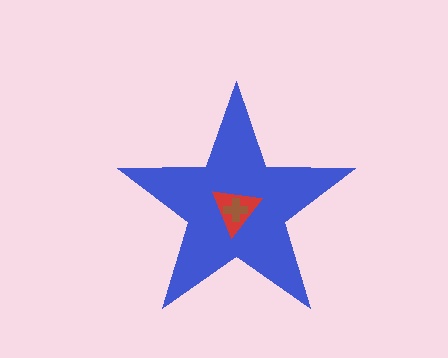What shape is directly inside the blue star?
The red triangle.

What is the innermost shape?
The brown cross.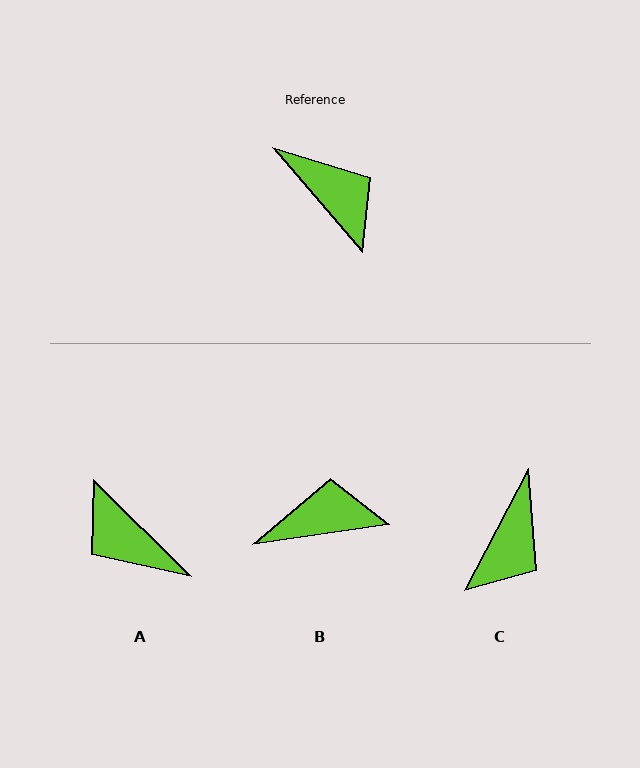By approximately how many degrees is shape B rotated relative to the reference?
Approximately 58 degrees counter-clockwise.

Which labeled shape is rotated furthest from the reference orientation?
A, about 175 degrees away.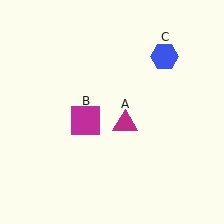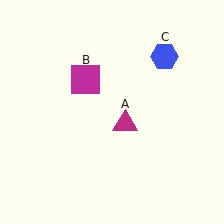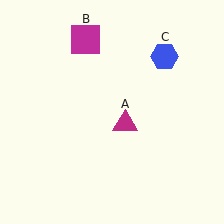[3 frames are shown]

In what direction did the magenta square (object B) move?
The magenta square (object B) moved up.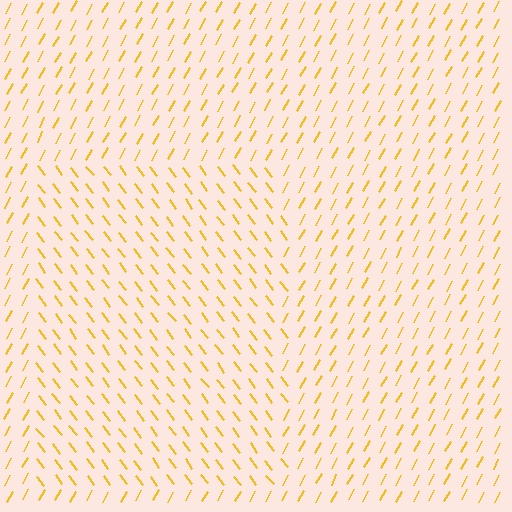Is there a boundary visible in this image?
Yes, there is a texture boundary formed by a change in line orientation.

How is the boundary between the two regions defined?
The boundary is defined purely by a change in line orientation (approximately 66 degrees difference). All lines are the same color and thickness.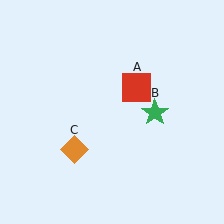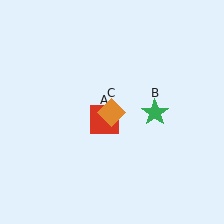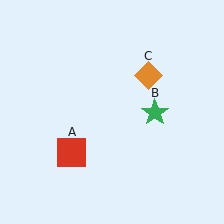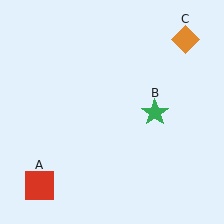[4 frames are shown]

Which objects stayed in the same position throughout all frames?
Green star (object B) remained stationary.